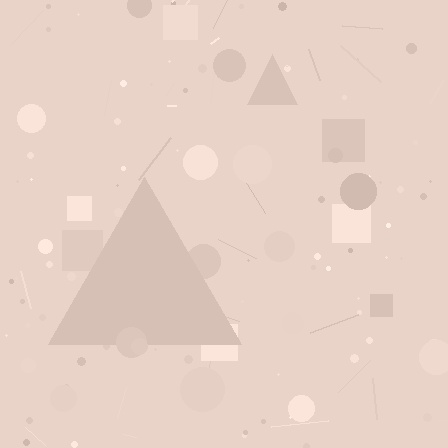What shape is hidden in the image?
A triangle is hidden in the image.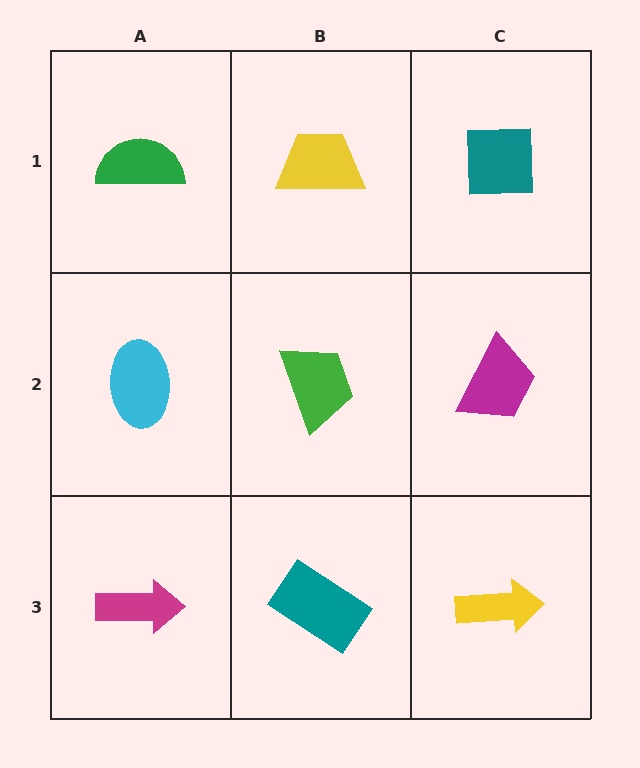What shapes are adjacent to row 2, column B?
A yellow trapezoid (row 1, column B), a teal rectangle (row 3, column B), a cyan ellipse (row 2, column A), a magenta trapezoid (row 2, column C).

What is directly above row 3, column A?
A cyan ellipse.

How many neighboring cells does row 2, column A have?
3.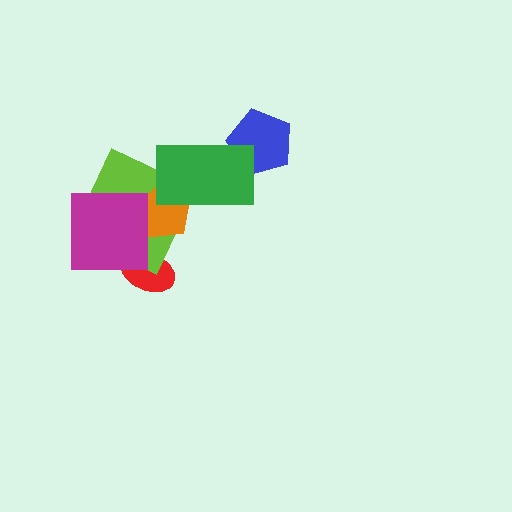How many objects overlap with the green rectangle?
3 objects overlap with the green rectangle.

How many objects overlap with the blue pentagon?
1 object overlaps with the blue pentagon.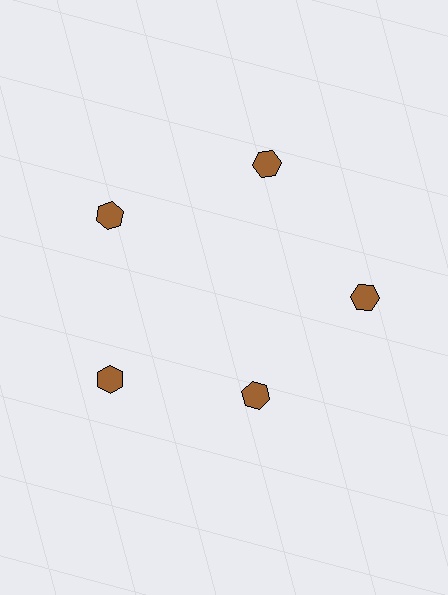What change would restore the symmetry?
The symmetry would be restored by moving it outward, back onto the ring so that all 5 hexagons sit at equal angles and equal distance from the center.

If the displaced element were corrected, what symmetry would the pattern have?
It would have 5-fold rotational symmetry — the pattern would map onto itself every 72 degrees.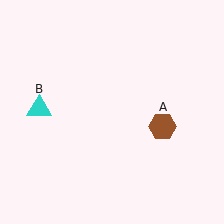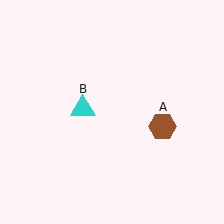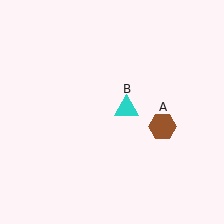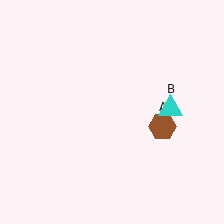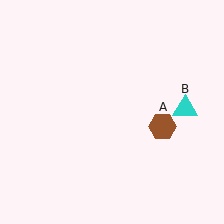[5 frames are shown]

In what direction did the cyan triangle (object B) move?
The cyan triangle (object B) moved right.